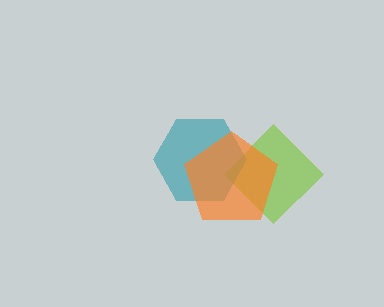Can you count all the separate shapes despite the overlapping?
Yes, there are 3 separate shapes.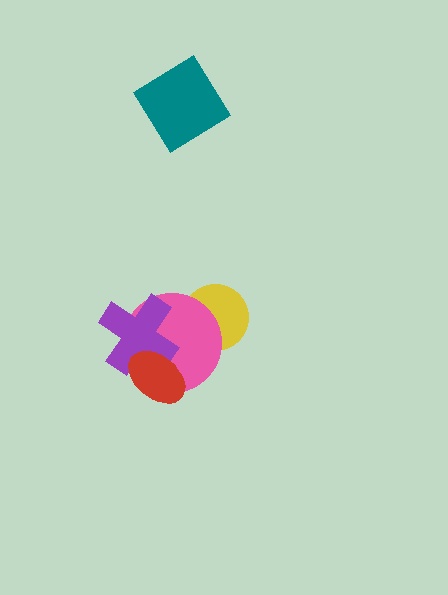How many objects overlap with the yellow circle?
1 object overlaps with the yellow circle.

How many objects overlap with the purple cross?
2 objects overlap with the purple cross.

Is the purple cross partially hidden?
Yes, it is partially covered by another shape.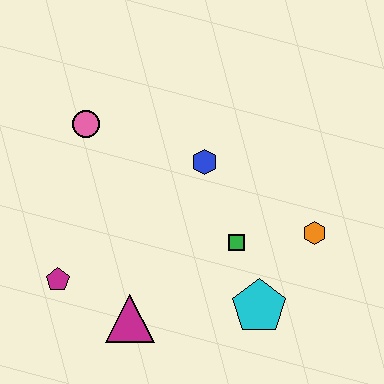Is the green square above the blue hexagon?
No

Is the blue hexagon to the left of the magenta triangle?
No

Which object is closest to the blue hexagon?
The green square is closest to the blue hexagon.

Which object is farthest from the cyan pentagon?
The pink circle is farthest from the cyan pentagon.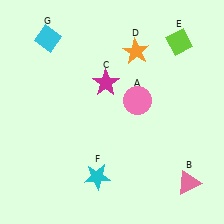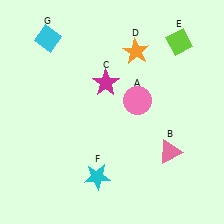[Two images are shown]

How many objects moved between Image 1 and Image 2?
1 object moved between the two images.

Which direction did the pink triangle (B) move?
The pink triangle (B) moved up.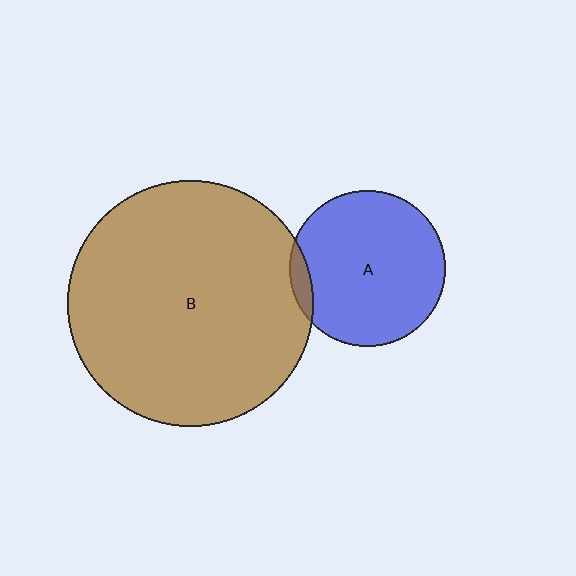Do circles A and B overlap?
Yes.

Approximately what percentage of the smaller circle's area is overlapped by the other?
Approximately 5%.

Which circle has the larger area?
Circle B (brown).